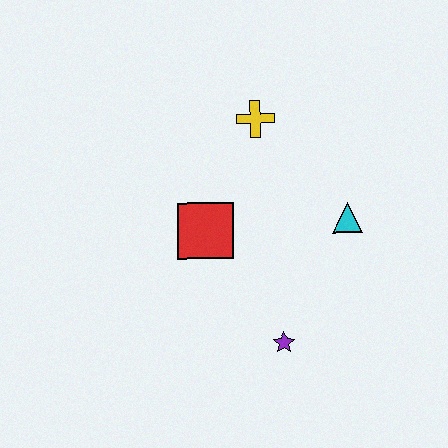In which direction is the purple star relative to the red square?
The purple star is below the red square.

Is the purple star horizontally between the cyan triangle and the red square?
Yes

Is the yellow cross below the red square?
No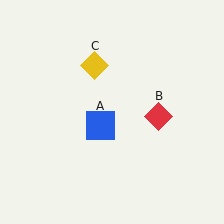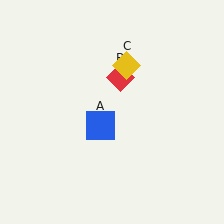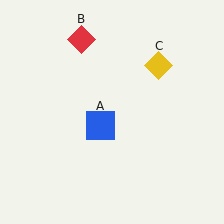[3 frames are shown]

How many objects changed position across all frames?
2 objects changed position: red diamond (object B), yellow diamond (object C).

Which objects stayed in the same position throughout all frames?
Blue square (object A) remained stationary.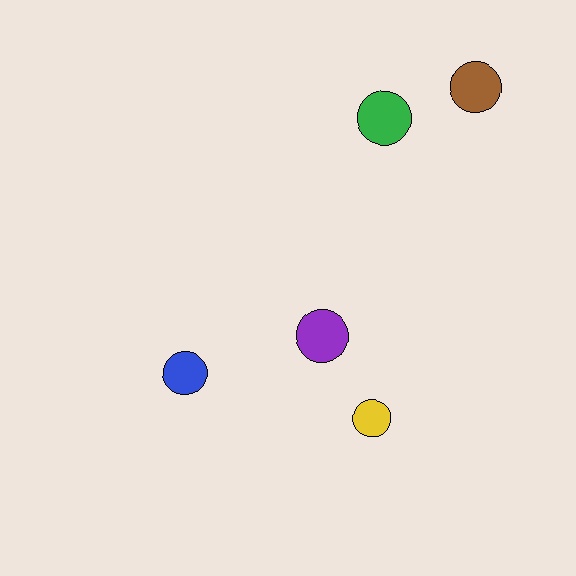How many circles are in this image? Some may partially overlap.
There are 5 circles.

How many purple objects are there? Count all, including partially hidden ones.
There is 1 purple object.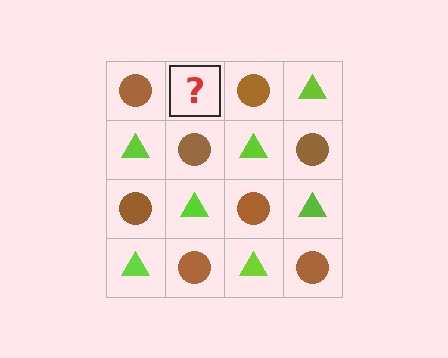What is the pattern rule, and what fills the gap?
The rule is that it alternates brown circle and lime triangle in a checkerboard pattern. The gap should be filled with a lime triangle.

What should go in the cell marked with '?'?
The missing cell should contain a lime triangle.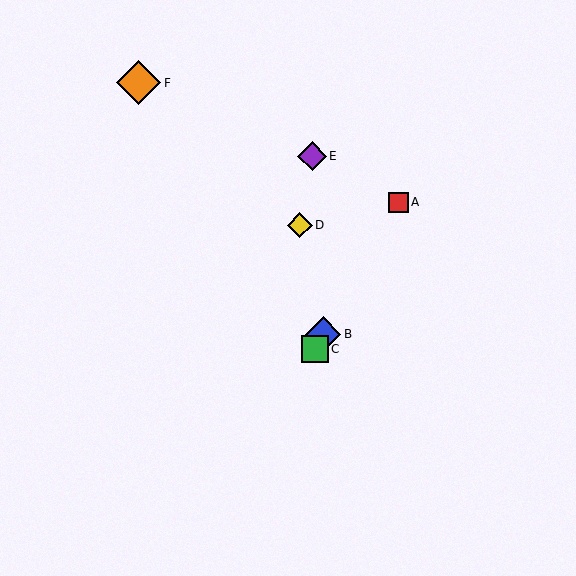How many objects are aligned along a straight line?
3 objects (A, B, C) are aligned along a straight line.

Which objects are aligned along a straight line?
Objects A, B, C are aligned along a straight line.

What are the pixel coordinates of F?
Object F is at (139, 83).